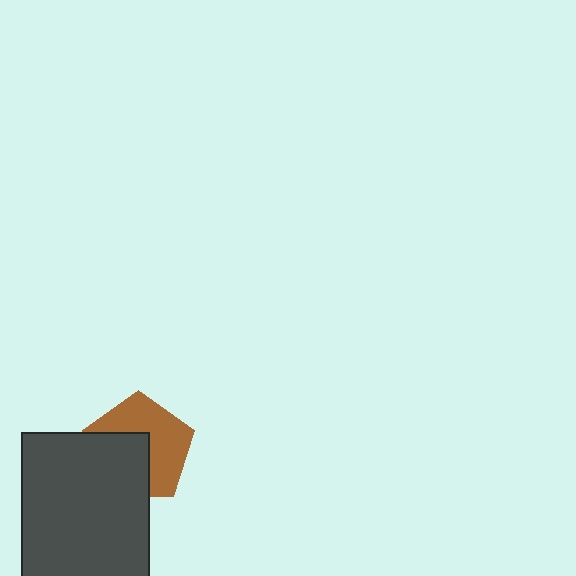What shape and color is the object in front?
The object in front is a dark gray rectangle.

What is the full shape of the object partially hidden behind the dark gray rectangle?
The partially hidden object is a brown pentagon.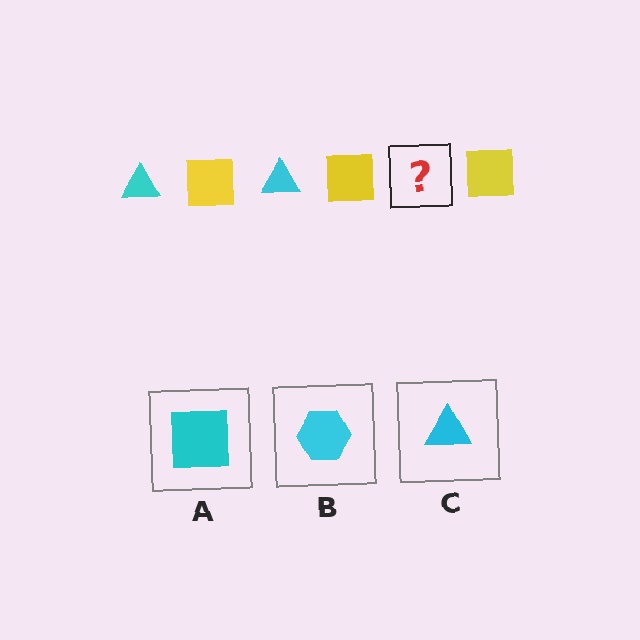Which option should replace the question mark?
Option C.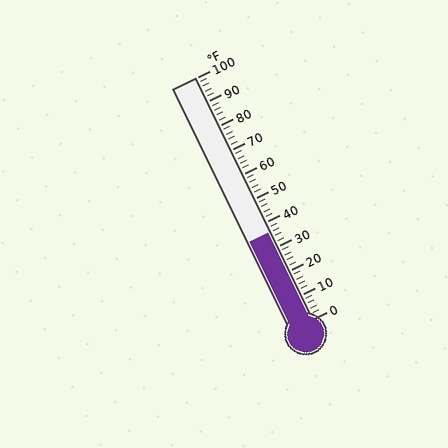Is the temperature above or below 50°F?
The temperature is below 50°F.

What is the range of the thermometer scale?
The thermometer scale ranges from 0°F to 100°F.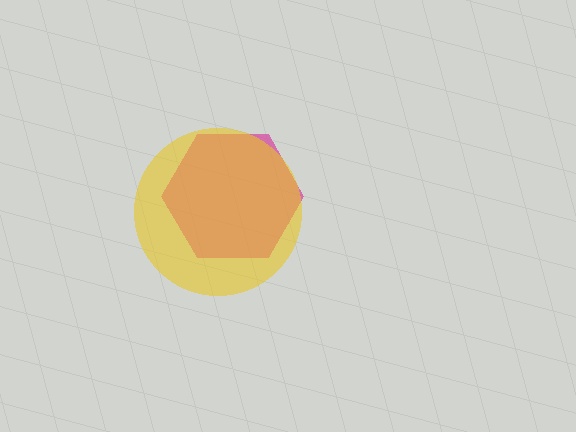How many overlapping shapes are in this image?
There are 2 overlapping shapes in the image.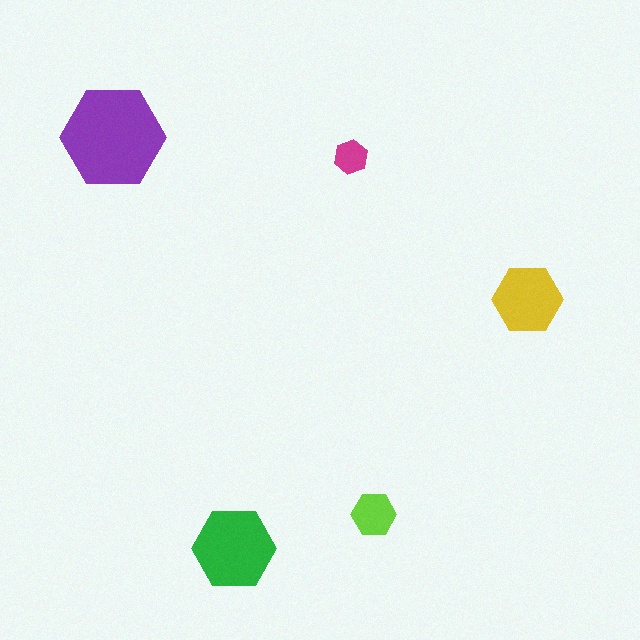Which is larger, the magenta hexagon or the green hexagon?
The green one.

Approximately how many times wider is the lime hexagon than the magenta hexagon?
About 1.5 times wider.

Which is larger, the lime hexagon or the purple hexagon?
The purple one.